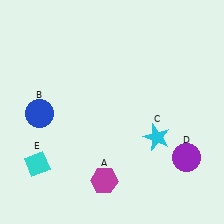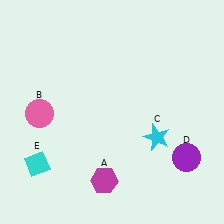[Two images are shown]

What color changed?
The circle (B) changed from blue in Image 1 to pink in Image 2.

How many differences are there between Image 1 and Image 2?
There is 1 difference between the two images.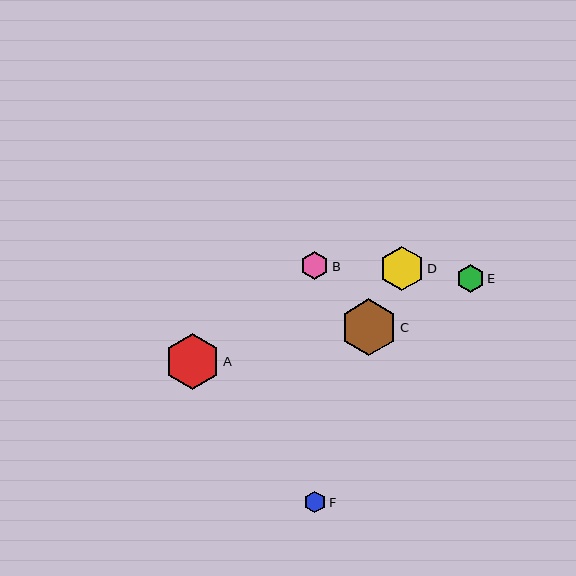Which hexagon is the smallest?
Hexagon F is the smallest with a size of approximately 22 pixels.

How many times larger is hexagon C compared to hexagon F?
Hexagon C is approximately 2.6 times the size of hexagon F.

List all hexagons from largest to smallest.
From largest to smallest: C, A, D, B, E, F.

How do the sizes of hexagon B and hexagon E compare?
Hexagon B and hexagon E are approximately the same size.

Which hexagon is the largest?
Hexagon C is the largest with a size of approximately 57 pixels.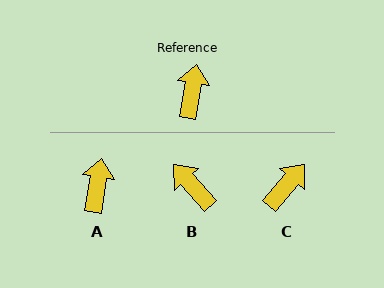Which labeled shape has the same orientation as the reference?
A.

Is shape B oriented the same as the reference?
No, it is off by about 51 degrees.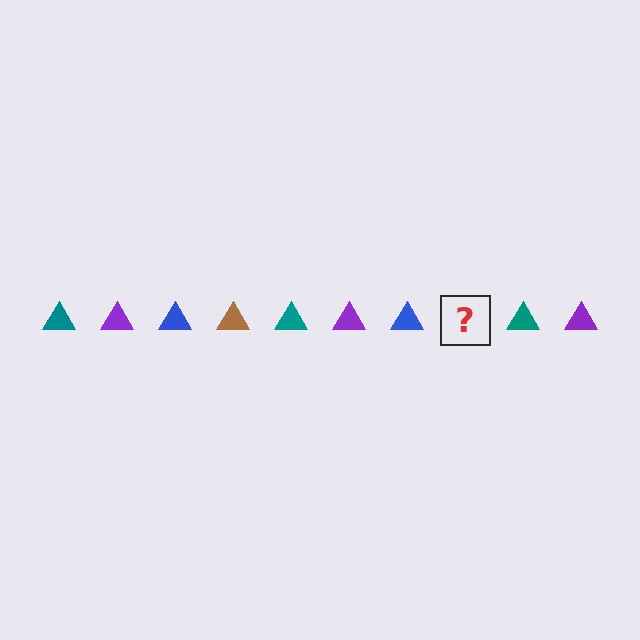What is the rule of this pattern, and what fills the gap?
The rule is that the pattern cycles through teal, purple, blue, brown triangles. The gap should be filled with a brown triangle.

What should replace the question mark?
The question mark should be replaced with a brown triangle.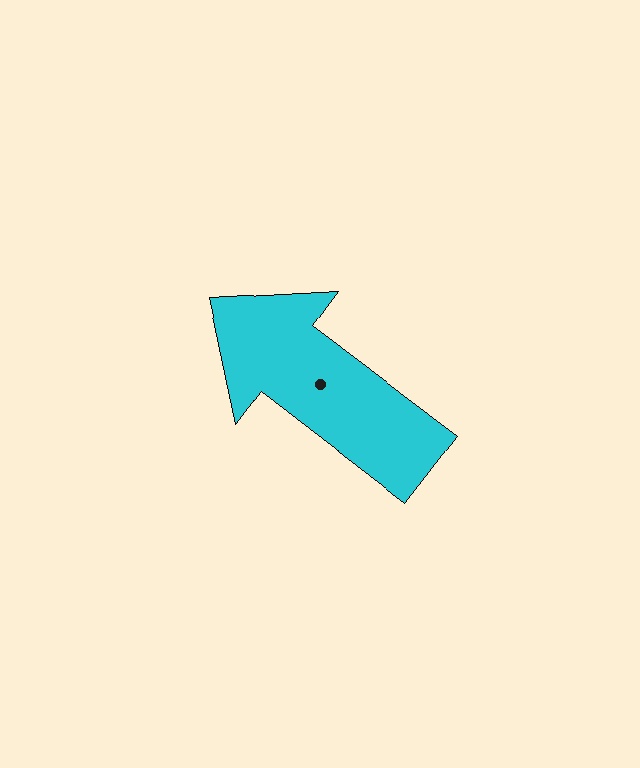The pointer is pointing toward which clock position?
Roughly 10 o'clock.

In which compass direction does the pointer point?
Northwest.